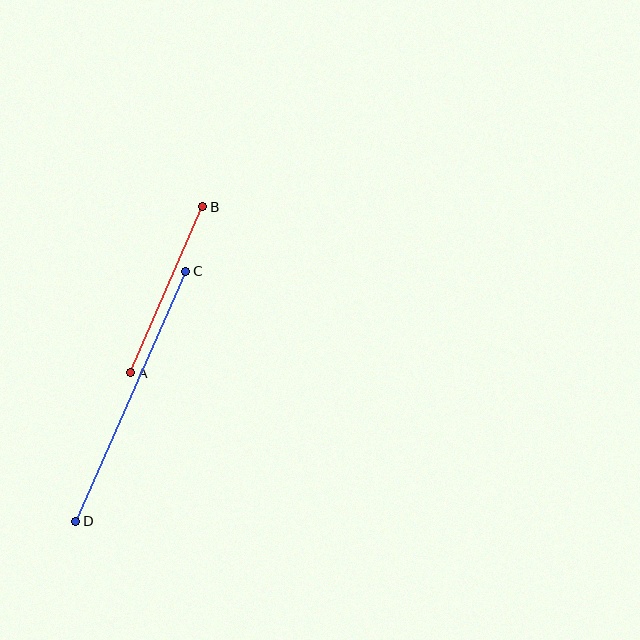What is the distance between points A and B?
The distance is approximately 181 pixels.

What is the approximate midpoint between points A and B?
The midpoint is at approximately (167, 290) pixels.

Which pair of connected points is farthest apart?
Points C and D are farthest apart.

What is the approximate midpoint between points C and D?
The midpoint is at approximately (131, 396) pixels.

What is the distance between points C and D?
The distance is approximately 273 pixels.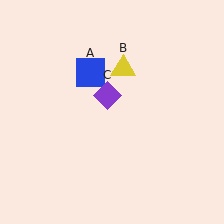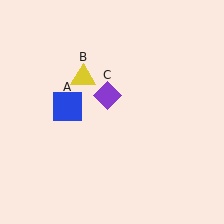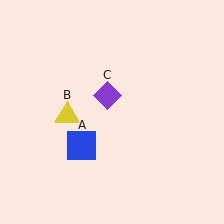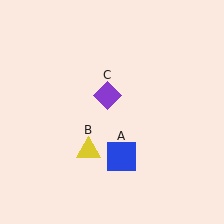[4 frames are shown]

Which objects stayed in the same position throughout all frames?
Purple diamond (object C) remained stationary.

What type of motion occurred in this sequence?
The blue square (object A), yellow triangle (object B) rotated counterclockwise around the center of the scene.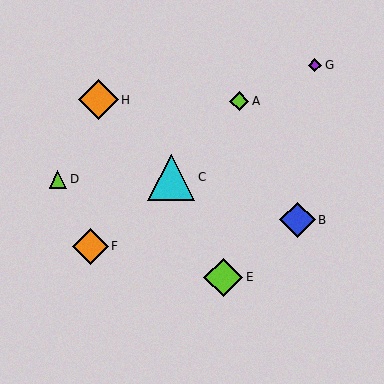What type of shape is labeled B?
Shape B is a blue diamond.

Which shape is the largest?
The cyan triangle (labeled C) is the largest.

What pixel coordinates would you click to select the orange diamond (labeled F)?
Click at (91, 246) to select the orange diamond F.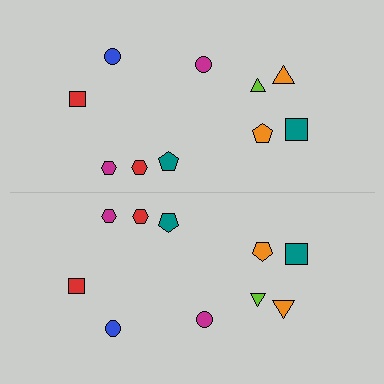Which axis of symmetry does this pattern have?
The pattern has a horizontal axis of symmetry running through the center of the image.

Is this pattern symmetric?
Yes, this pattern has bilateral (reflection) symmetry.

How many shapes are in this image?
There are 20 shapes in this image.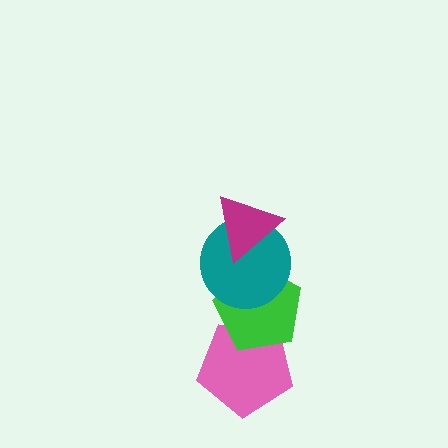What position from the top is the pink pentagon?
The pink pentagon is 4th from the top.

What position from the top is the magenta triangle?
The magenta triangle is 1st from the top.